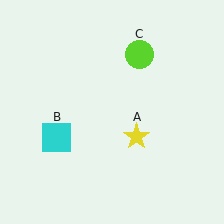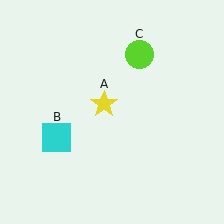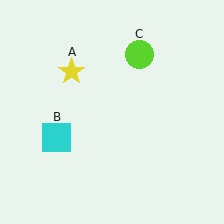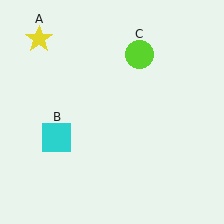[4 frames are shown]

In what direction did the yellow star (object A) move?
The yellow star (object A) moved up and to the left.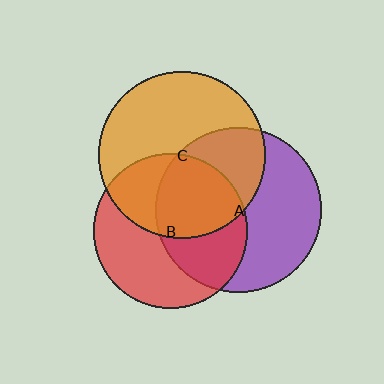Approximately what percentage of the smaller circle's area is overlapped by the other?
Approximately 45%.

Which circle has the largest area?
Circle C (orange).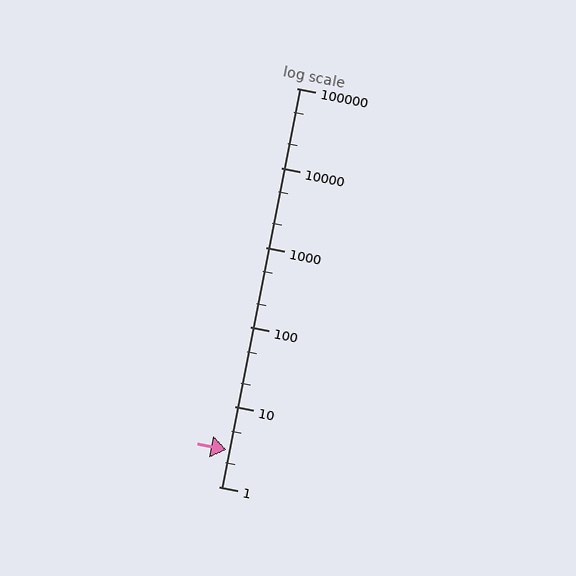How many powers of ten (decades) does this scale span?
The scale spans 5 decades, from 1 to 100000.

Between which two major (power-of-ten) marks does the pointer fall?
The pointer is between 1 and 10.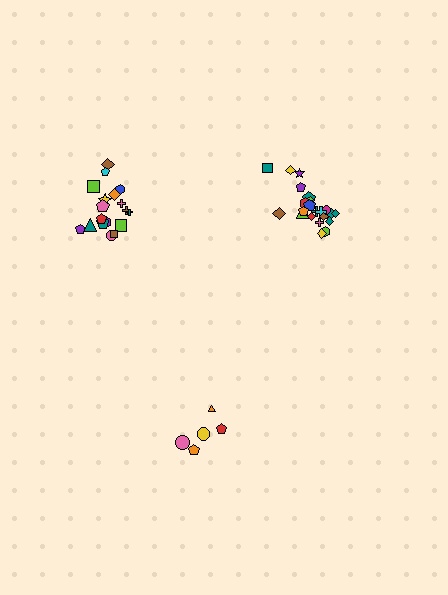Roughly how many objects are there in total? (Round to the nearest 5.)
Roughly 45 objects in total.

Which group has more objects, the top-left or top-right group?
The top-right group.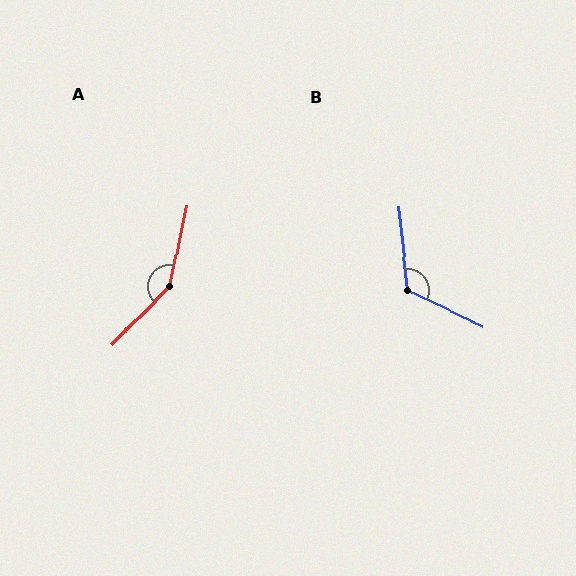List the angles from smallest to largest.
B (122°), A (148°).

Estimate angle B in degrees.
Approximately 122 degrees.